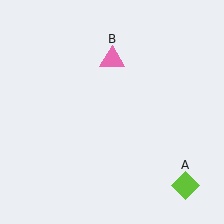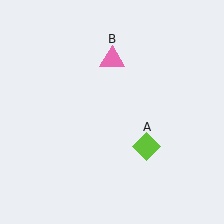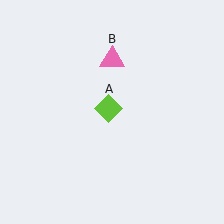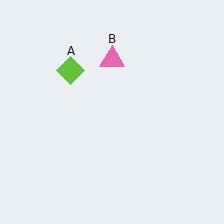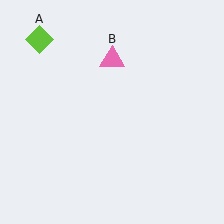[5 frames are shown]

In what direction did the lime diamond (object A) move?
The lime diamond (object A) moved up and to the left.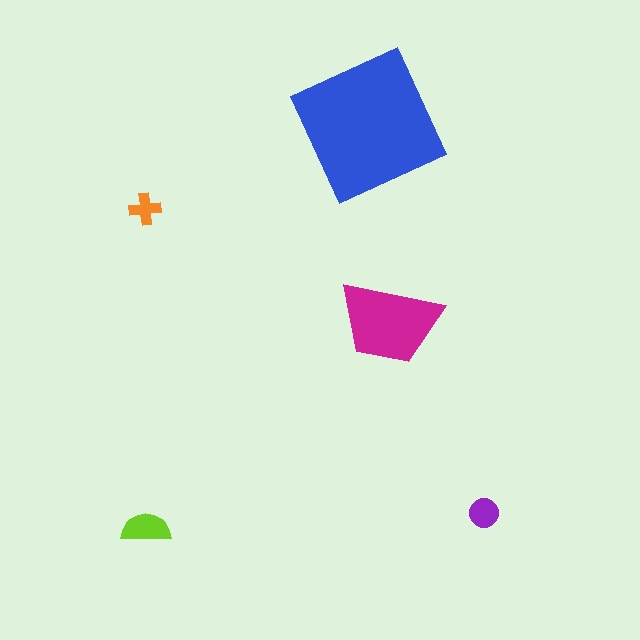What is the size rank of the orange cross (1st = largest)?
5th.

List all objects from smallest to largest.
The orange cross, the purple circle, the lime semicircle, the magenta trapezoid, the blue square.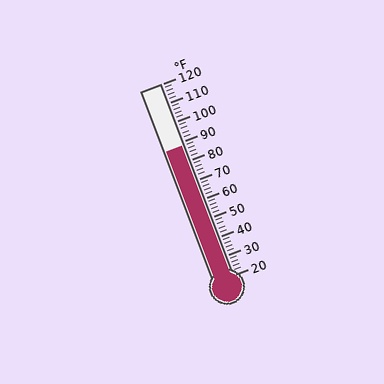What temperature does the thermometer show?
The thermometer shows approximately 88°F.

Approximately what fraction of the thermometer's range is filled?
The thermometer is filled to approximately 70% of its range.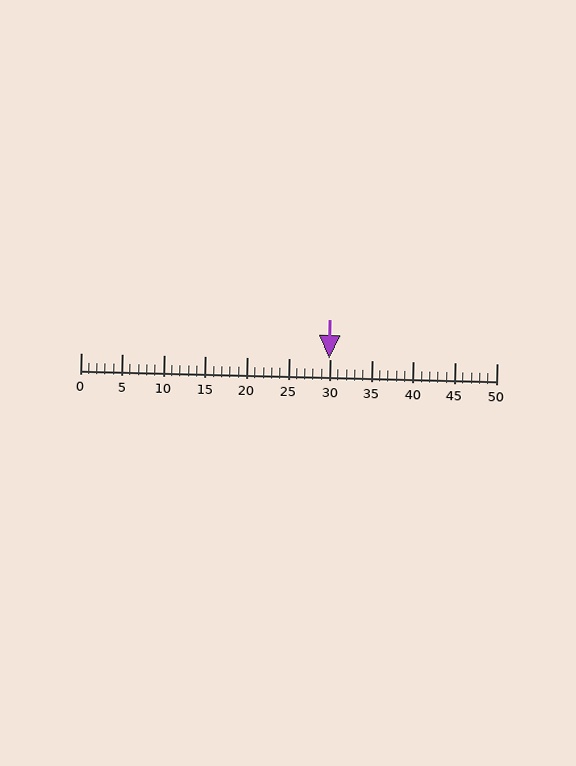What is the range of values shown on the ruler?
The ruler shows values from 0 to 50.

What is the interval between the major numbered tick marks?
The major tick marks are spaced 5 units apart.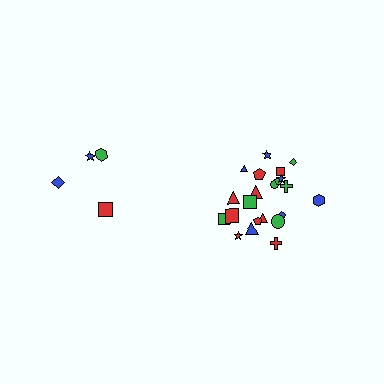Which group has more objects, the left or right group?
The right group.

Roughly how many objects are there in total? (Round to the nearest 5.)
Roughly 25 objects in total.